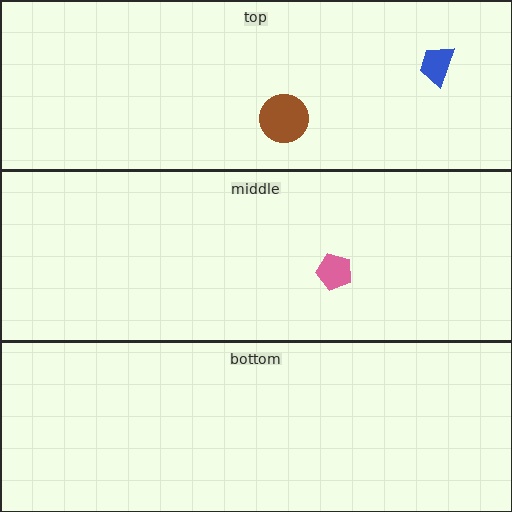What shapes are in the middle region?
The pink pentagon.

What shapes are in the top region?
The blue trapezoid, the brown circle.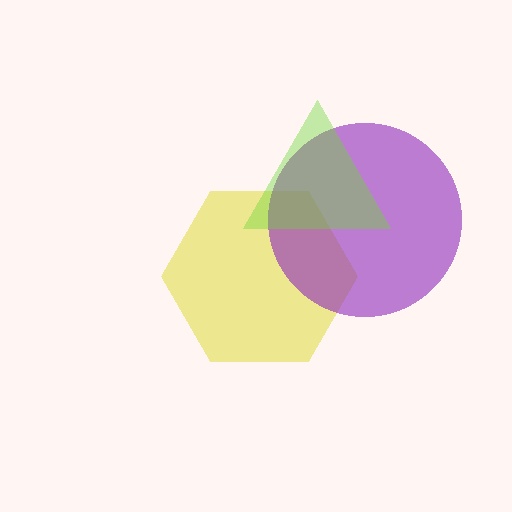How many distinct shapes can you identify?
There are 3 distinct shapes: a yellow hexagon, a purple circle, a lime triangle.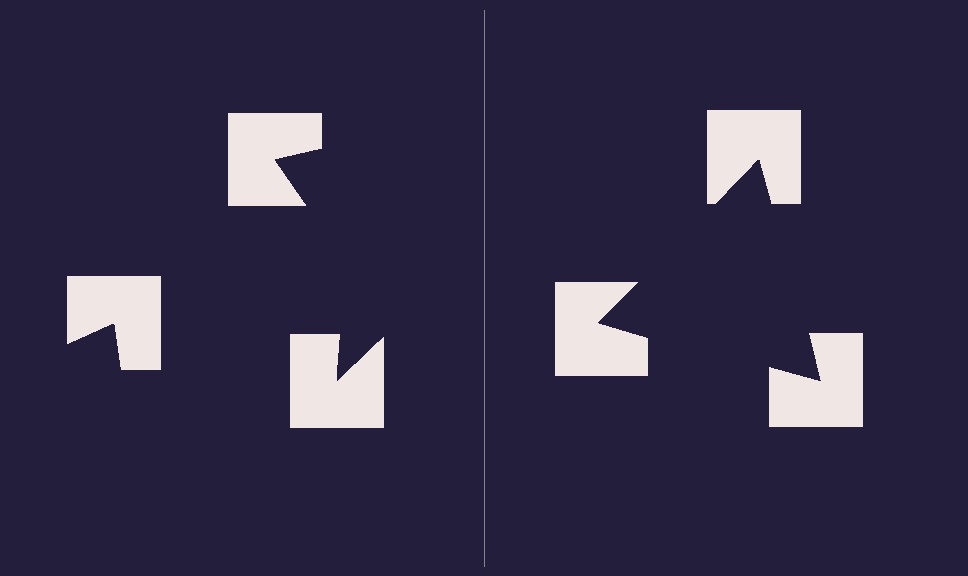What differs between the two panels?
The notched squares are positioned identically on both sides; only the wedge orientations differ. On the right they align to a triangle; on the left they are misaligned.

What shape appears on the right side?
An illusory triangle.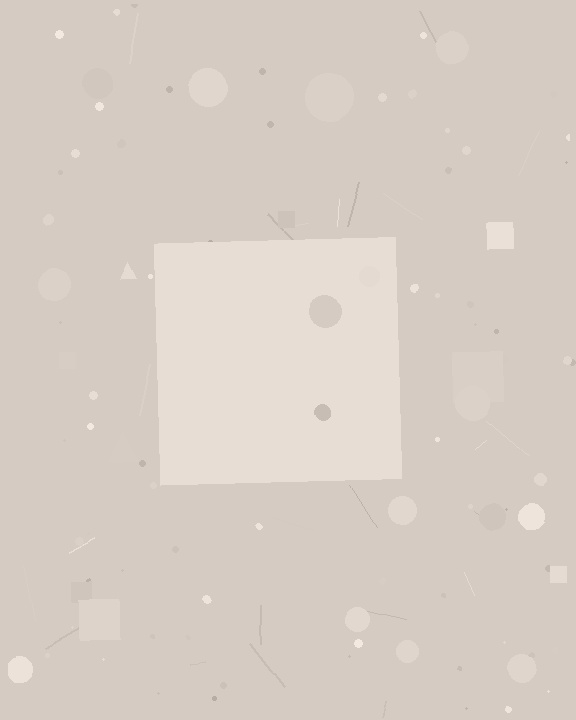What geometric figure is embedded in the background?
A square is embedded in the background.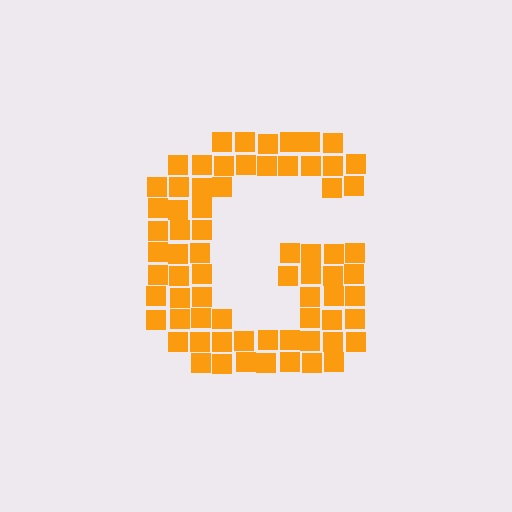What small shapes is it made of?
It is made of small squares.